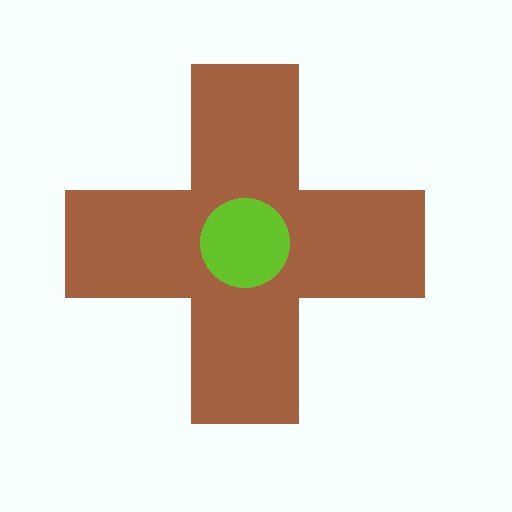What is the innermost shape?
The lime circle.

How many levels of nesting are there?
2.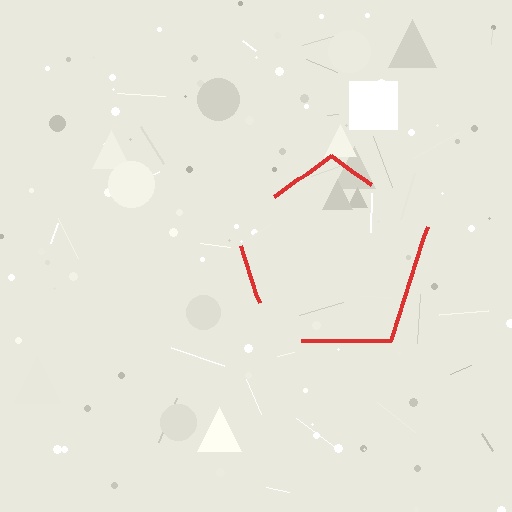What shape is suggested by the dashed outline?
The dashed outline suggests a pentagon.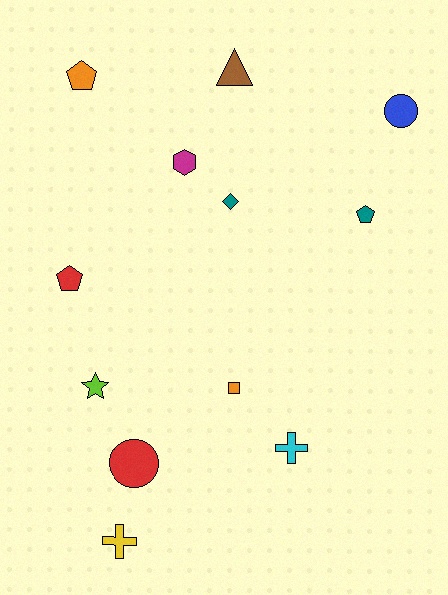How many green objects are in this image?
There are no green objects.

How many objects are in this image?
There are 12 objects.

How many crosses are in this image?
There are 2 crosses.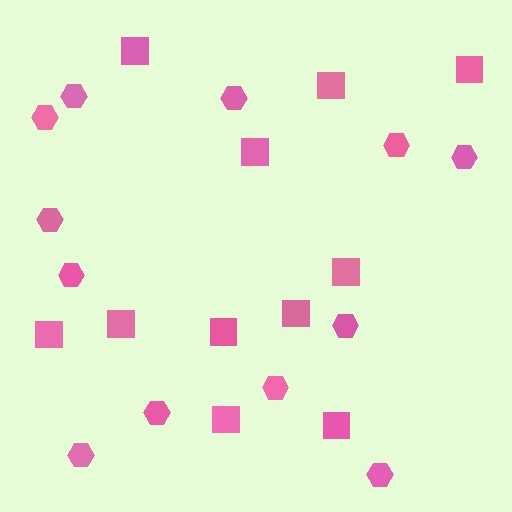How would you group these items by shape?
There are 2 groups: one group of hexagons (12) and one group of squares (11).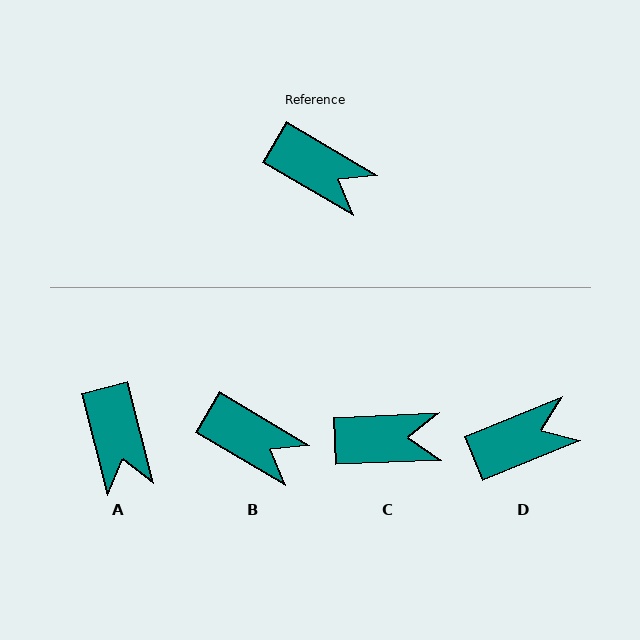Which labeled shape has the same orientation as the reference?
B.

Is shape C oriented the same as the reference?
No, it is off by about 33 degrees.